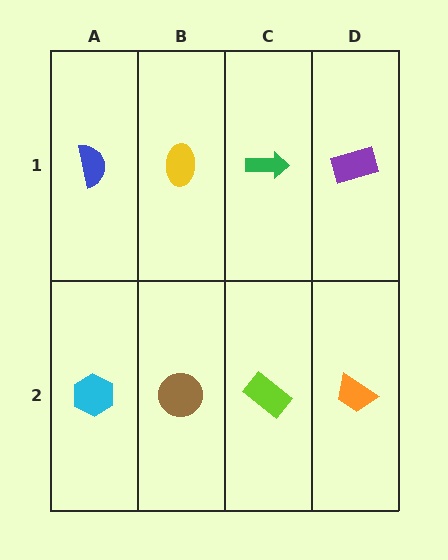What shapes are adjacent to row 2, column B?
A yellow ellipse (row 1, column B), a cyan hexagon (row 2, column A), a lime rectangle (row 2, column C).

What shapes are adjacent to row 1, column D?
An orange trapezoid (row 2, column D), a green arrow (row 1, column C).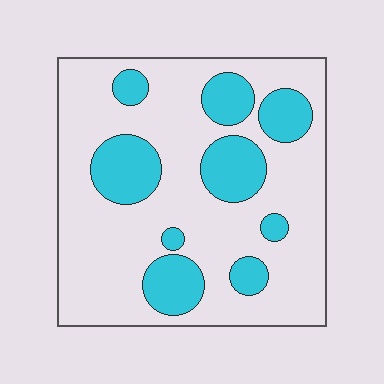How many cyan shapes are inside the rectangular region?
9.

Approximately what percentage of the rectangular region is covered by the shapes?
Approximately 25%.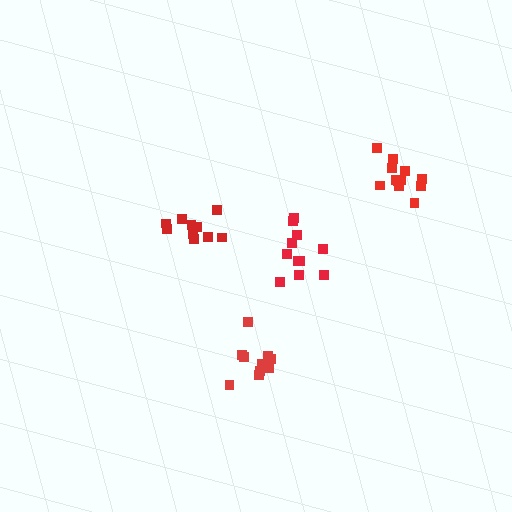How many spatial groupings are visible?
There are 4 spatial groupings.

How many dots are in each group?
Group 1: 10 dots, Group 2: 10 dots, Group 3: 12 dots, Group 4: 11 dots (43 total).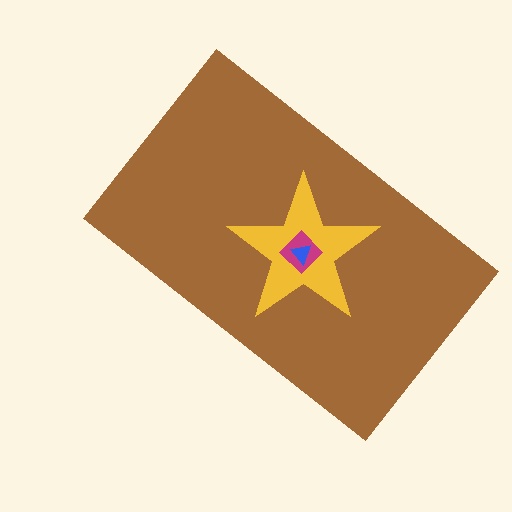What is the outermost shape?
The brown rectangle.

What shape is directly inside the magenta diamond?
The blue triangle.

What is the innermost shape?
The blue triangle.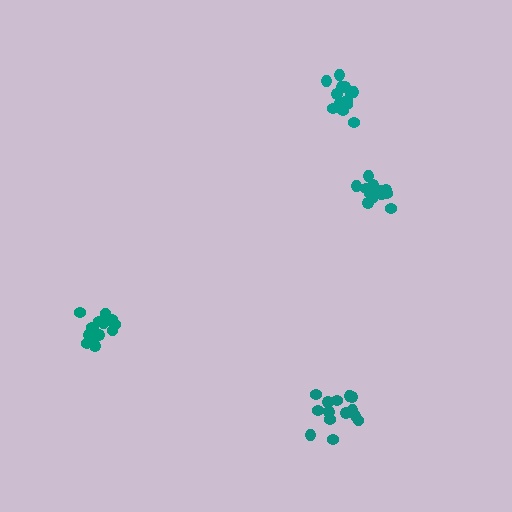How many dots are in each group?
Group 1: 14 dots, Group 2: 14 dots, Group 3: 13 dots, Group 4: 18 dots (59 total).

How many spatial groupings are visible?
There are 4 spatial groupings.